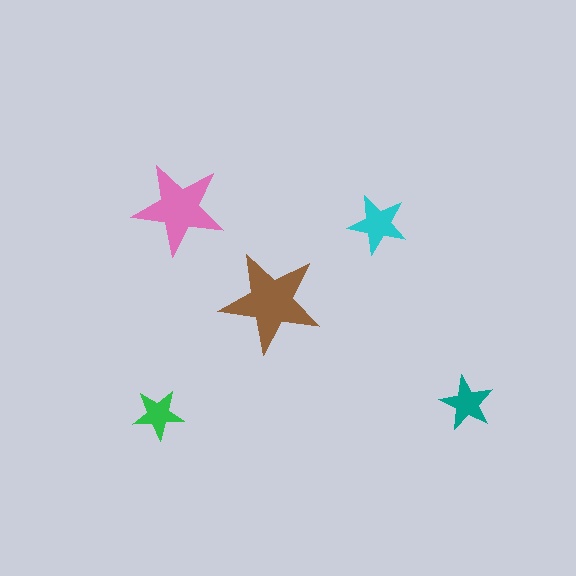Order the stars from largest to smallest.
the brown one, the pink one, the cyan one, the teal one, the green one.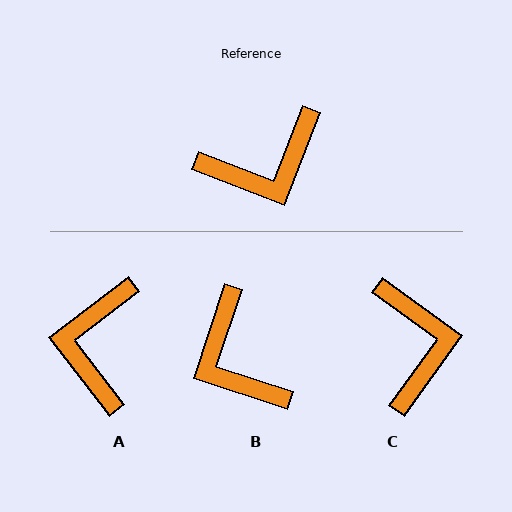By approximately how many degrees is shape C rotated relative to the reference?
Approximately 75 degrees counter-clockwise.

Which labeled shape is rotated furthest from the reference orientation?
A, about 122 degrees away.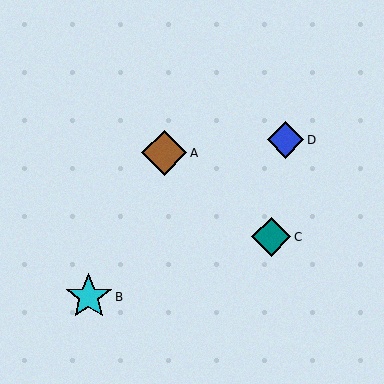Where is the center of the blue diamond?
The center of the blue diamond is at (286, 140).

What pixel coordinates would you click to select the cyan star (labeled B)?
Click at (89, 297) to select the cyan star B.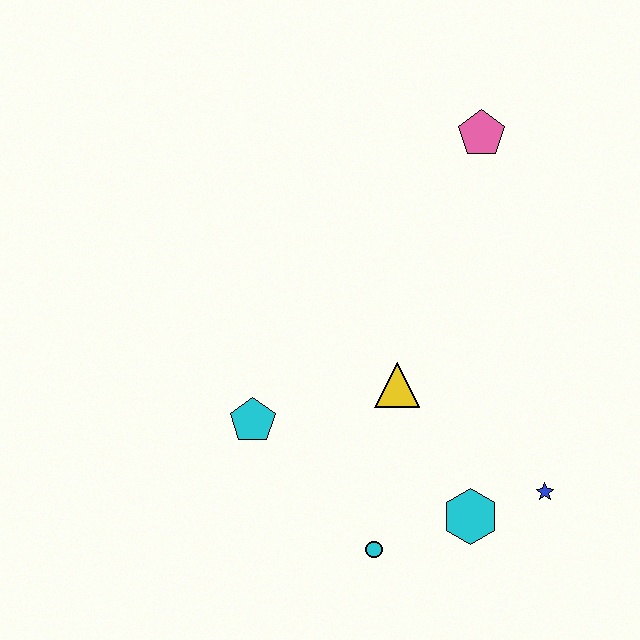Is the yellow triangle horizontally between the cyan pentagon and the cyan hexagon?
Yes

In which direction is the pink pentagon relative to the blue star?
The pink pentagon is above the blue star.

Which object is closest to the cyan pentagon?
The yellow triangle is closest to the cyan pentagon.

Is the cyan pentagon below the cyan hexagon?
No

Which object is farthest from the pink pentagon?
The cyan circle is farthest from the pink pentagon.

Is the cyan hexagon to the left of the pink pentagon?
Yes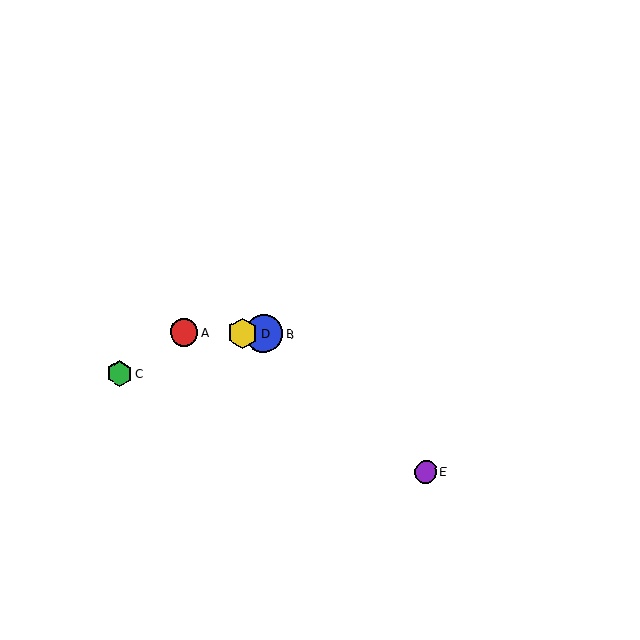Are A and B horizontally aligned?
Yes, both are at y≈332.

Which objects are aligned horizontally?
Objects A, B, D are aligned horizontally.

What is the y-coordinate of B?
Object B is at y≈334.